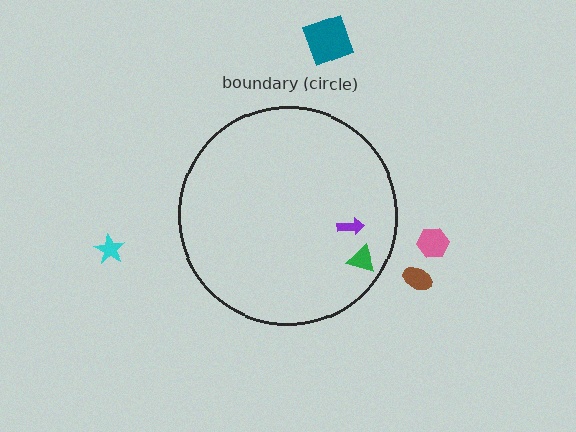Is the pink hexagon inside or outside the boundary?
Outside.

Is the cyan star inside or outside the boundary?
Outside.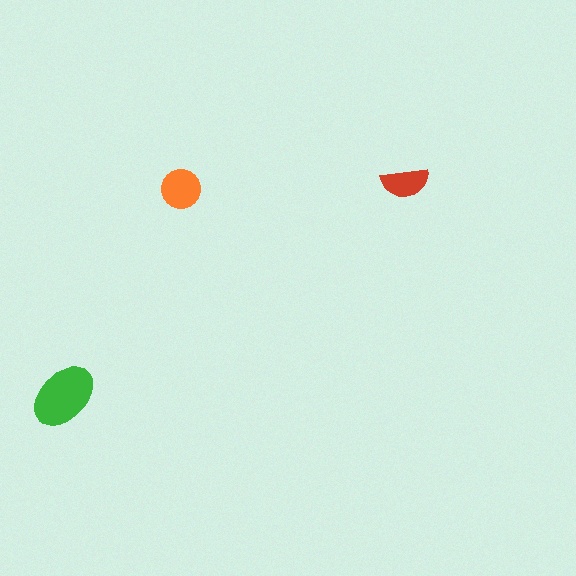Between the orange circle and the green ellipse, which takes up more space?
The green ellipse.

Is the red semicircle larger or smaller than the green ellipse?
Smaller.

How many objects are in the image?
There are 3 objects in the image.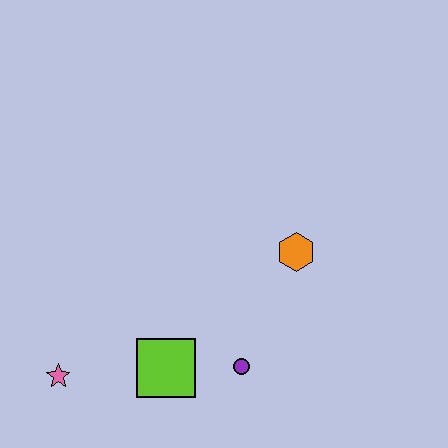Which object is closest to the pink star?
The lime square is closest to the pink star.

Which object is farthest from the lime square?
The orange hexagon is farthest from the lime square.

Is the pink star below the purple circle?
Yes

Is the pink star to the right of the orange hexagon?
No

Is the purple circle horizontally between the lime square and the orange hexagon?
Yes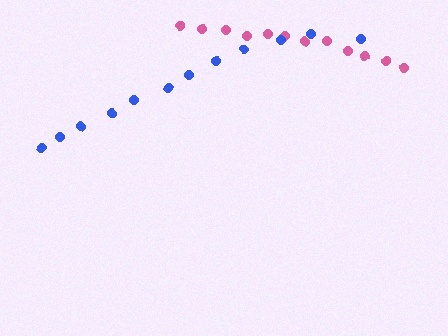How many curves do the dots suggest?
There are 2 distinct paths.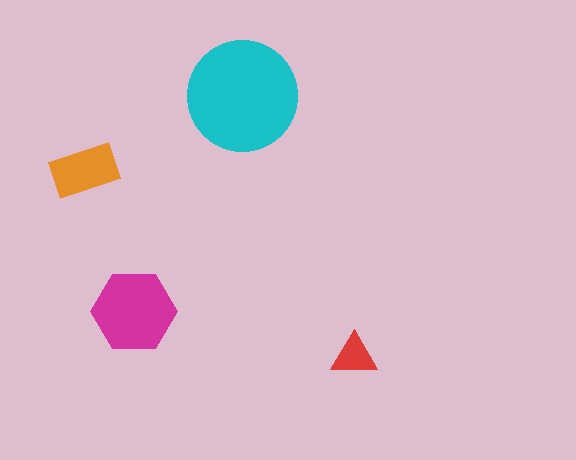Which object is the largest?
The cyan circle.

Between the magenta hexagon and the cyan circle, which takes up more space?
The cyan circle.